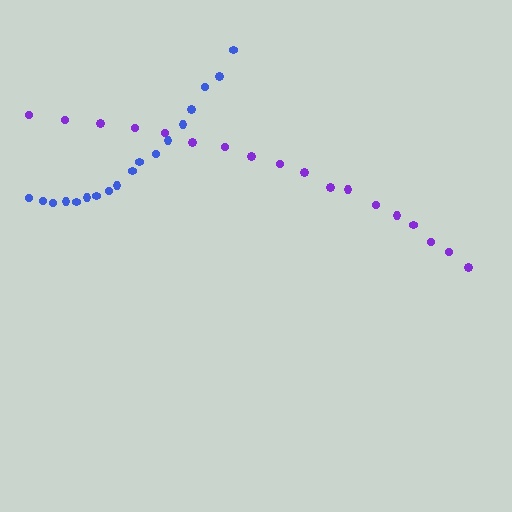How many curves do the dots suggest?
There are 2 distinct paths.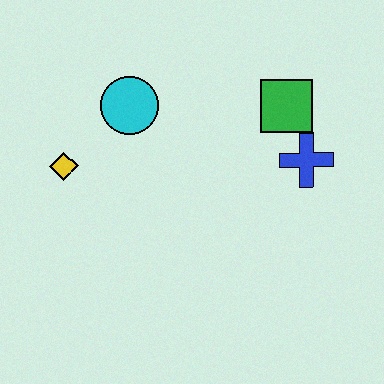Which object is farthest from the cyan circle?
The blue cross is farthest from the cyan circle.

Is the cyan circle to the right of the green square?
No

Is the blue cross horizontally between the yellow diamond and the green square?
No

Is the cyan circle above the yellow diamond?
Yes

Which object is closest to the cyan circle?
The yellow diamond is closest to the cyan circle.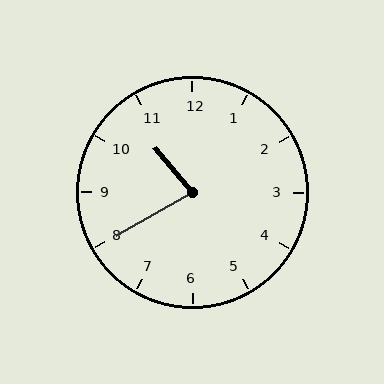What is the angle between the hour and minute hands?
Approximately 80 degrees.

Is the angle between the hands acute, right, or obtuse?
It is acute.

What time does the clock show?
10:40.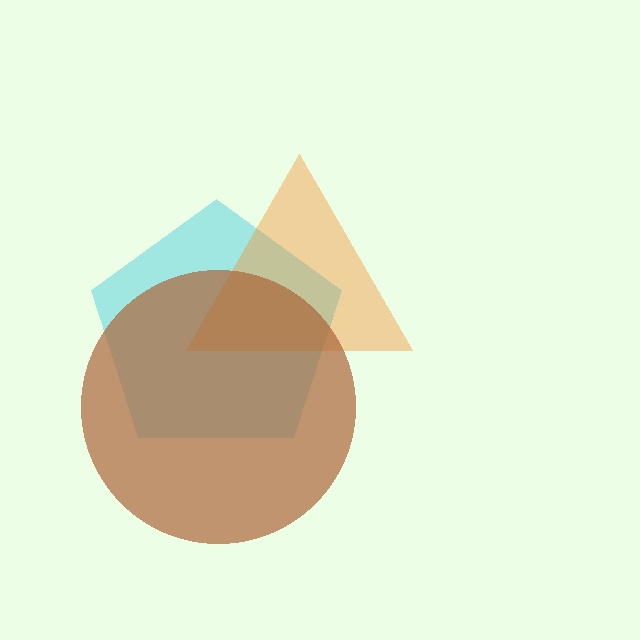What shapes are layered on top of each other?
The layered shapes are: a cyan pentagon, an orange triangle, a brown circle.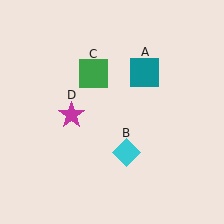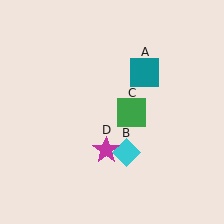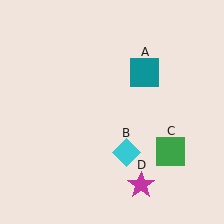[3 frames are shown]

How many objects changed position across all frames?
2 objects changed position: green square (object C), magenta star (object D).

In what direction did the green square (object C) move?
The green square (object C) moved down and to the right.